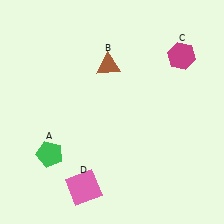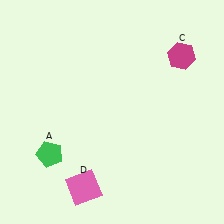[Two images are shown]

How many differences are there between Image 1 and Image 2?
There is 1 difference between the two images.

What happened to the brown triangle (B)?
The brown triangle (B) was removed in Image 2. It was in the top-left area of Image 1.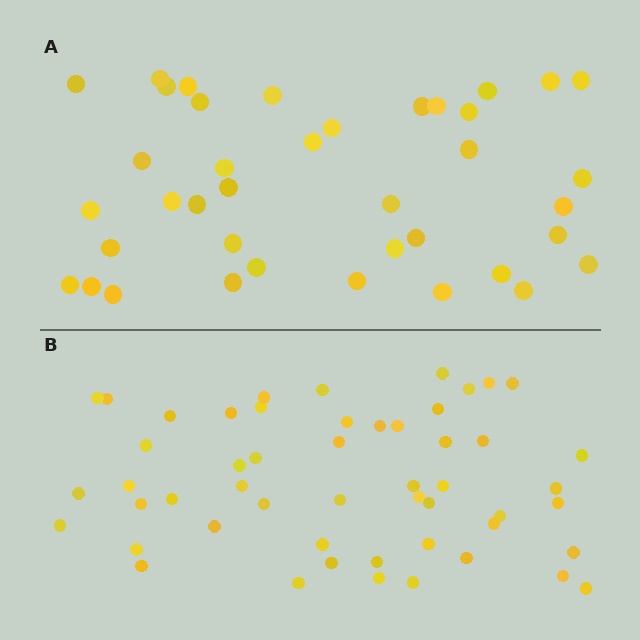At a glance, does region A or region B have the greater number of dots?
Region B (the bottom region) has more dots.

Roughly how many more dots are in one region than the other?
Region B has approximately 15 more dots than region A.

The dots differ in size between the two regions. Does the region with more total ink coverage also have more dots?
No. Region A has more total ink coverage because its dots are larger, but region B actually contains more individual dots. Total area can be misleading — the number of items is what matters here.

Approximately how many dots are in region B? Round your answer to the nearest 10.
About 50 dots. (The exact count is 52, which rounds to 50.)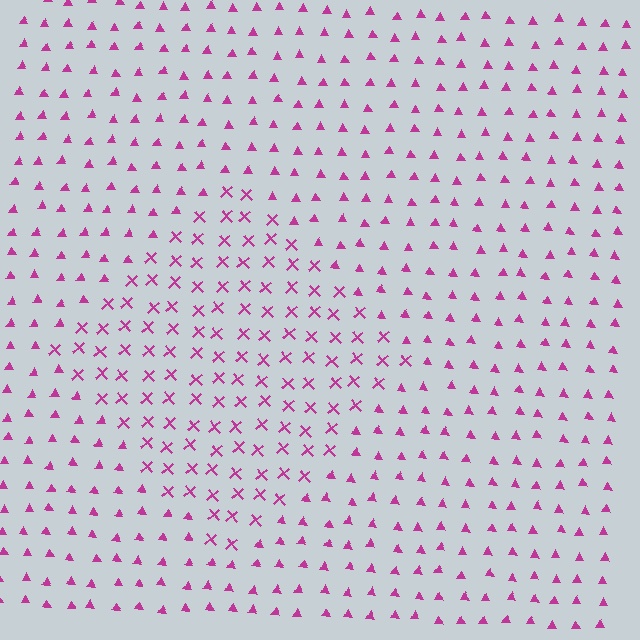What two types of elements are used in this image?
The image uses X marks inside the diamond region and triangles outside it.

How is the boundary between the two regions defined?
The boundary is defined by a change in element shape: X marks inside vs. triangles outside. All elements share the same color and spacing.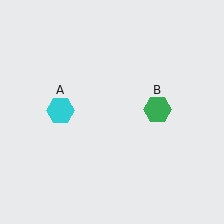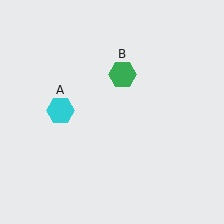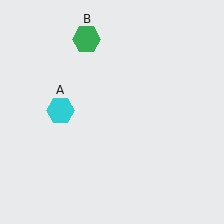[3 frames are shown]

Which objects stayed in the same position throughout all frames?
Cyan hexagon (object A) remained stationary.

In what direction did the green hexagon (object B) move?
The green hexagon (object B) moved up and to the left.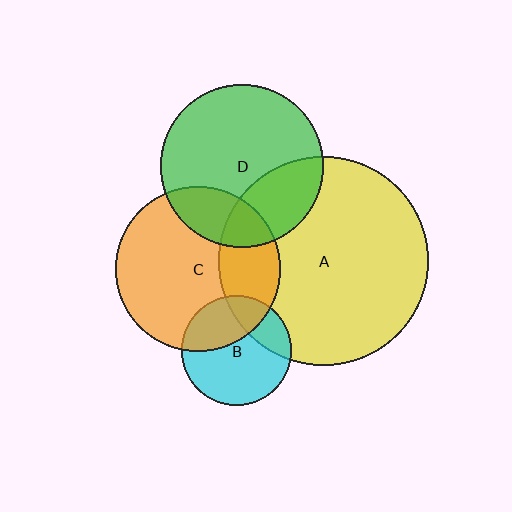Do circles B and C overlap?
Yes.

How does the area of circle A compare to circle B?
Approximately 3.6 times.